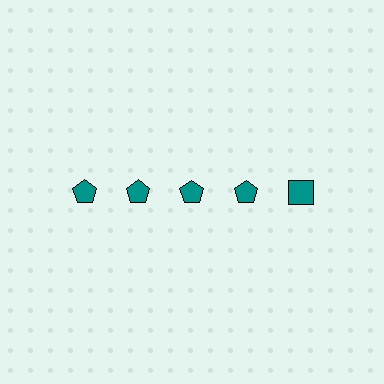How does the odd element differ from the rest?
It has a different shape: square instead of pentagon.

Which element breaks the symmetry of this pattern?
The teal square in the top row, rightmost column breaks the symmetry. All other shapes are teal pentagons.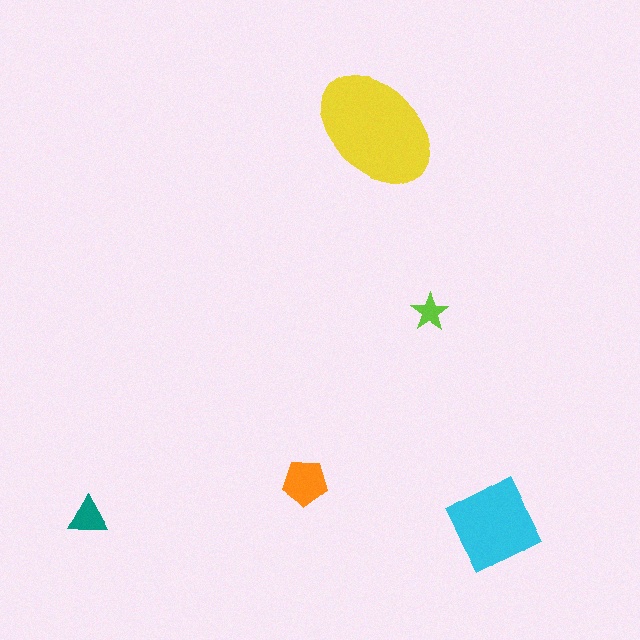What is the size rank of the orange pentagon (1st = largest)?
3rd.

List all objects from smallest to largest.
The lime star, the teal triangle, the orange pentagon, the cyan diamond, the yellow ellipse.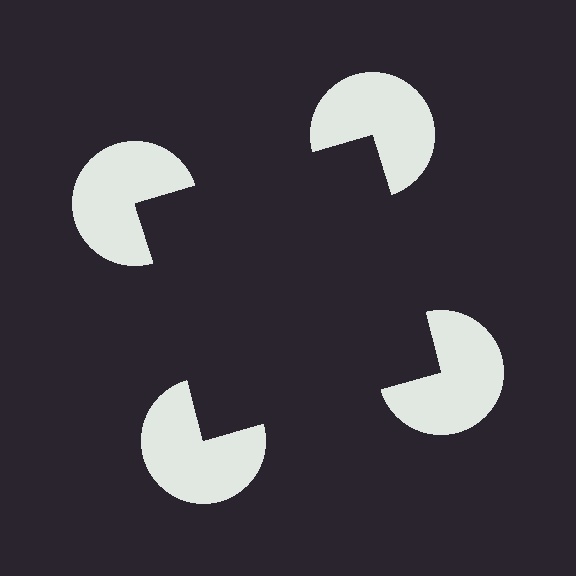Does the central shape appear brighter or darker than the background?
It typically appears slightly darker than the background, even though no actual brightness change is drawn.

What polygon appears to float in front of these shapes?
An illusory square — its edges are inferred from the aligned wedge cuts in the pac-man discs, not physically drawn.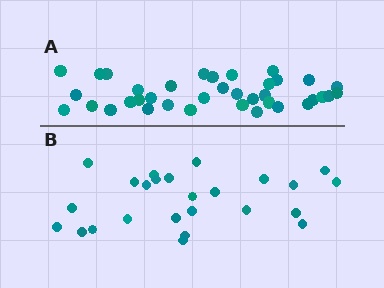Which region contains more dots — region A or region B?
Region A (the top region) has more dots.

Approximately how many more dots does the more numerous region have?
Region A has roughly 12 or so more dots than region B.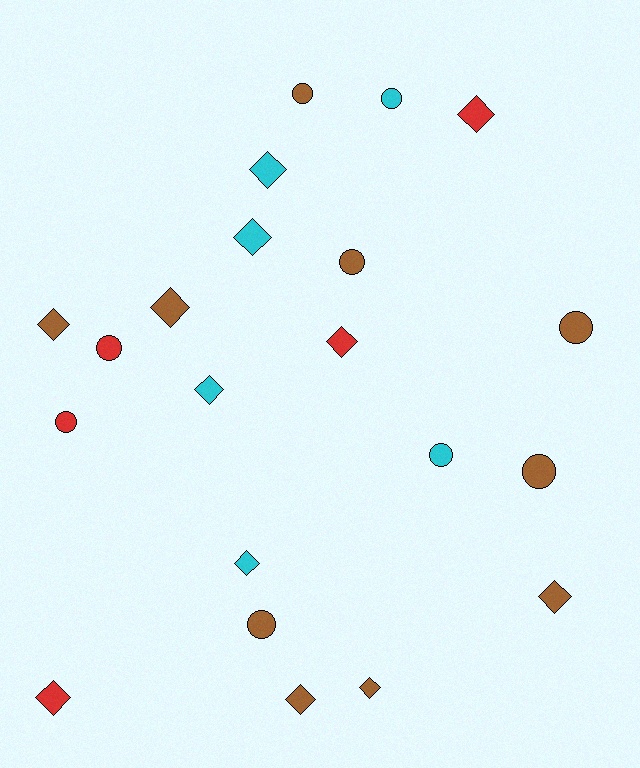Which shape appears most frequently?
Diamond, with 12 objects.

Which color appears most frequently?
Brown, with 10 objects.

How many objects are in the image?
There are 21 objects.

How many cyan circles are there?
There are 2 cyan circles.